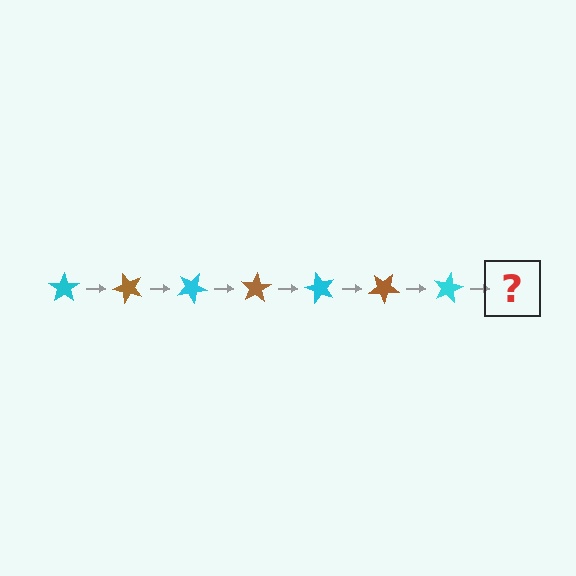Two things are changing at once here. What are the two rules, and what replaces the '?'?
The two rules are that it rotates 50 degrees each step and the color cycles through cyan and brown. The '?' should be a brown star, rotated 350 degrees from the start.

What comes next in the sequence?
The next element should be a brown star, rotated 350 degrees from the start.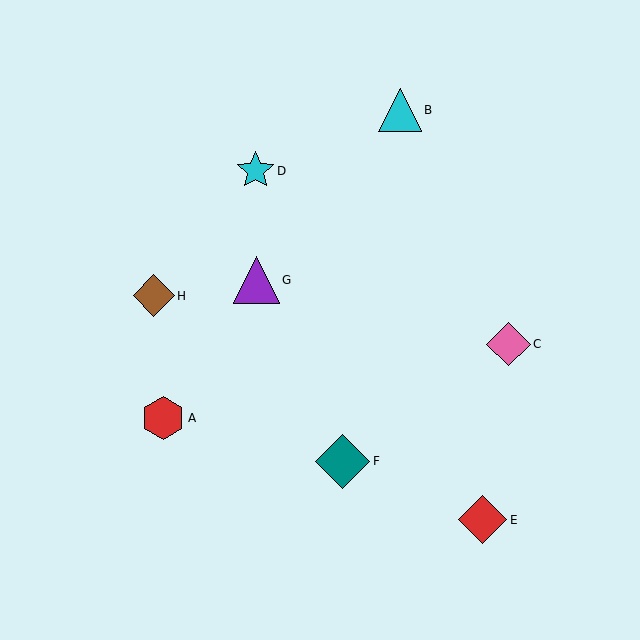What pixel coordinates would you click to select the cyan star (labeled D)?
Click at (255, 171) to select the cyan star D.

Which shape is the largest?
The teal diamond (labeled F) is the largest.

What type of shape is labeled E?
Shape E is a red diamond.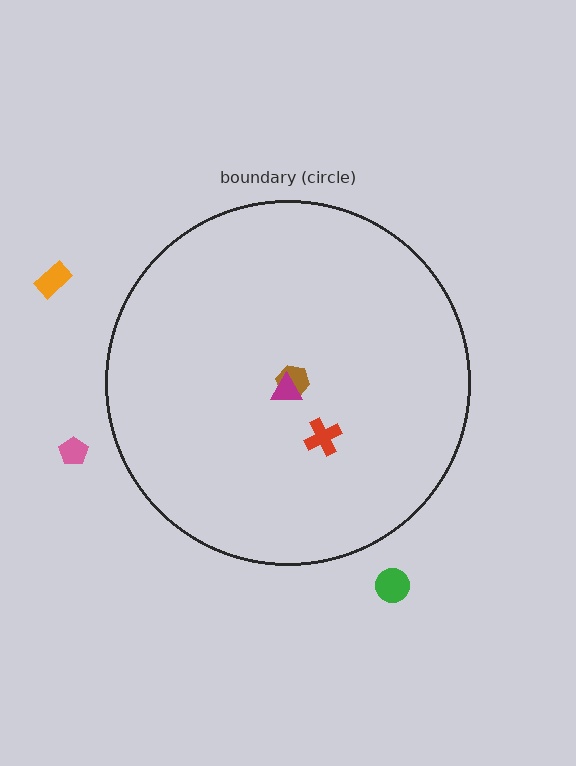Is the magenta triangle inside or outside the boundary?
Inside.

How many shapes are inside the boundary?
3 inside, 3 outside.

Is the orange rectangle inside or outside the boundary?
Outside.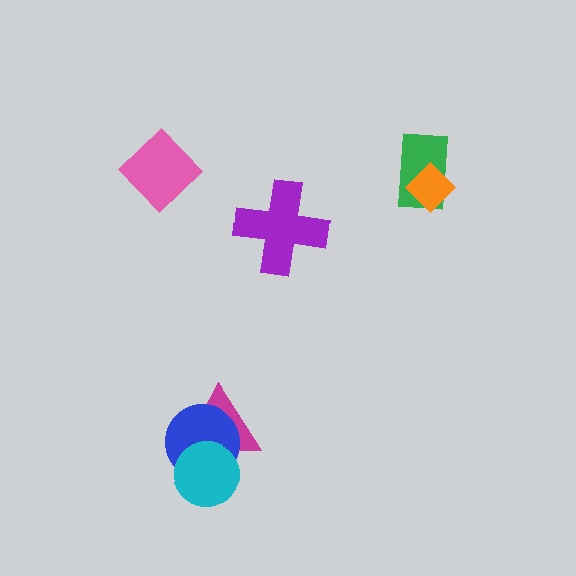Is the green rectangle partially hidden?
Yes, it is partially covered by another shape.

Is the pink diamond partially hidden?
No, no other shape covers it.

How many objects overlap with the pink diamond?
0 objects overlap with the pink diamond.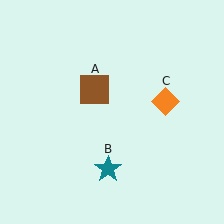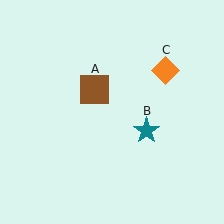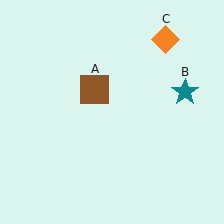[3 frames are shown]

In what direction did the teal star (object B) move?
The teal star (object B) moved up and to the right.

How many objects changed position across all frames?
2 objects changed position: teal star (object B), orange diamond (object C).